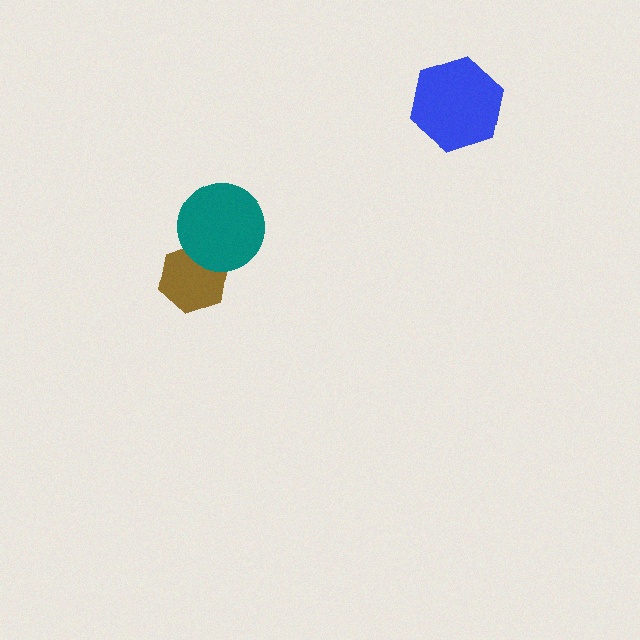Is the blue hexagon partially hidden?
No, no other shape covers it.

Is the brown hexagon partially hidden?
Yes, it is partially covered by another shape.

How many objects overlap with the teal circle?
1 object overlaps with the teal circle.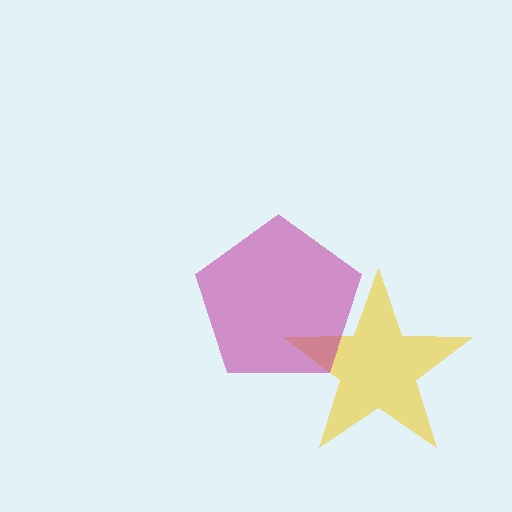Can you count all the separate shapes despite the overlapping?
Yes, there are 2 separate shapes.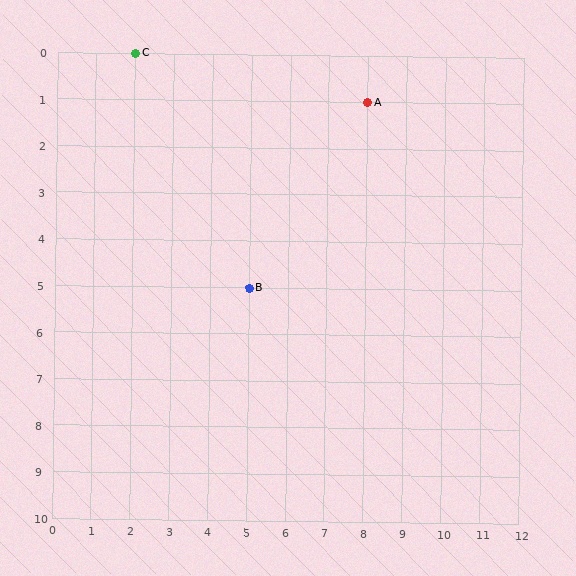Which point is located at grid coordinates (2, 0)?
Point C is at (2, 0).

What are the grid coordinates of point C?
Point C is at grid coordinates (2, 0).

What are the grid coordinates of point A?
Point A is at grid coordinates (8, 1).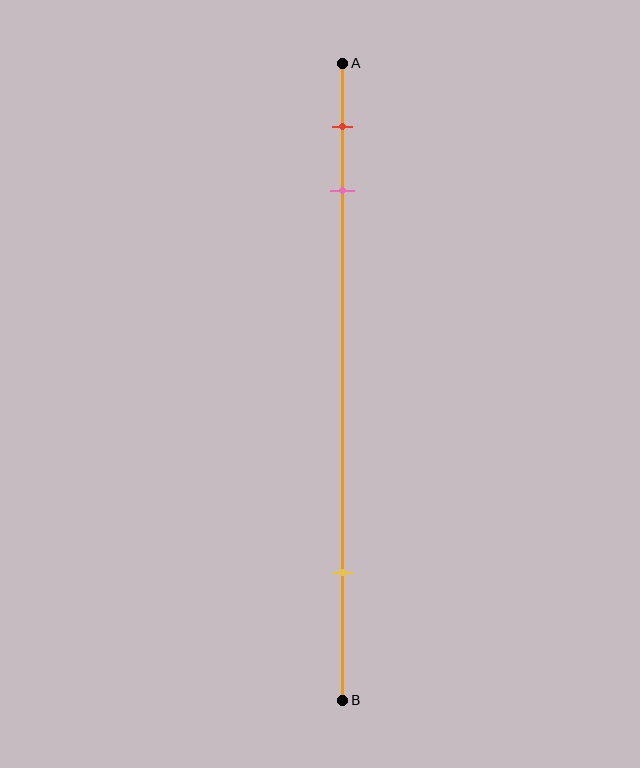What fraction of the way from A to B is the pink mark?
The pink mark is approximately 20% (0.2) of the way from A to B.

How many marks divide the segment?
There are 3 marks dividing the segment.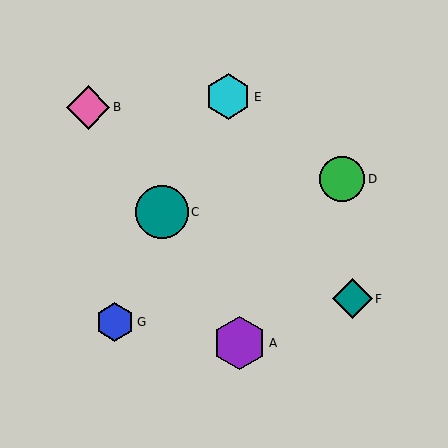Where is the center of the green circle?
The center of the green circle is at (342, 179).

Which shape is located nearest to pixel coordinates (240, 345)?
The purple hexagon (labeled A) at (240, 343) is nearest to that location.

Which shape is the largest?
The purple hexagon (labeled A) is the largest.